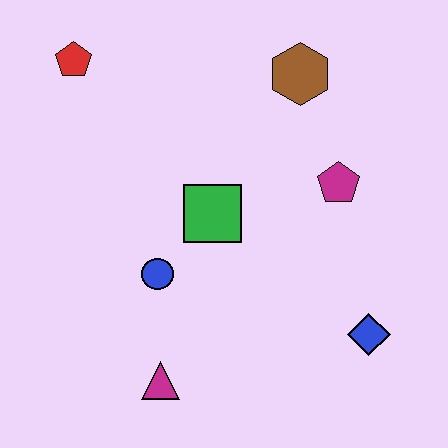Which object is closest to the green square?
The blue circle is closest to the green square.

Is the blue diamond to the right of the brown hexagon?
Yes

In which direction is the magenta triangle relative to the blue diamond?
The magenta triangle is to the left of the blue diamond.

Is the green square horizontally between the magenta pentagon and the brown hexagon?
No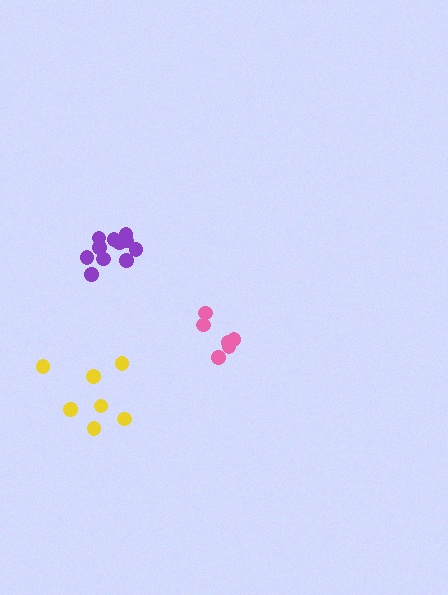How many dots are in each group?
Group 1: 6 dots, Group 2: 11 dots, Group 3: 7 dots (24 total).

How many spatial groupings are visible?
There are 3 spatial groupings.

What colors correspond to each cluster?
The clusters are colored: pink, purple, yellow.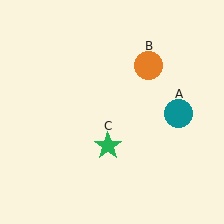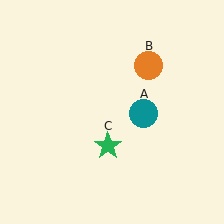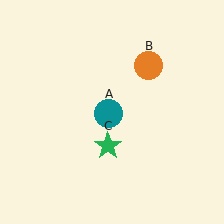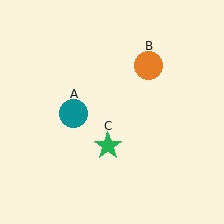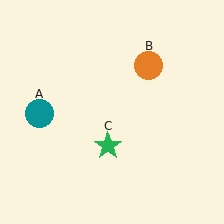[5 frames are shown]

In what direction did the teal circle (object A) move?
The teal circle (object A) moved left.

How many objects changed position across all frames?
1 object changed position: teal circle (object A).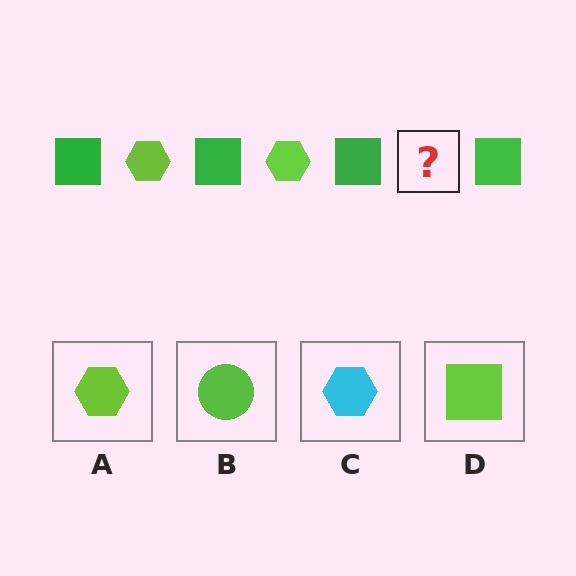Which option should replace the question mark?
Option A.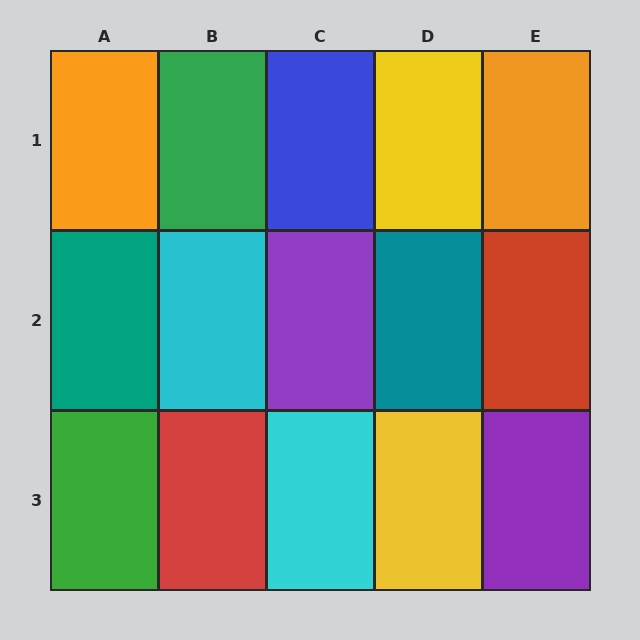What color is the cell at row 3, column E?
Purple.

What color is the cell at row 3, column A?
Green.